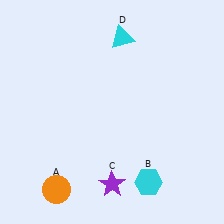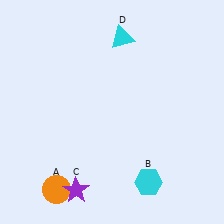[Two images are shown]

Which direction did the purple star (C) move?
The purple star (C) moved left.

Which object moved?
The purple star (C) moved left.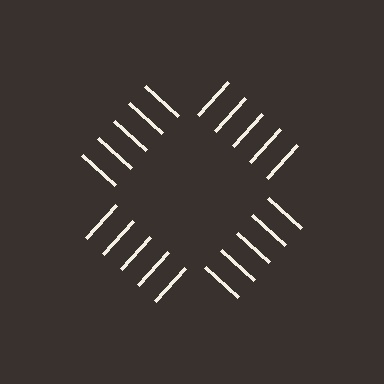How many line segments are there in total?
20 — 5 along each of the 4 edges.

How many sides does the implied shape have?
4 sides — the line-ends trace a square.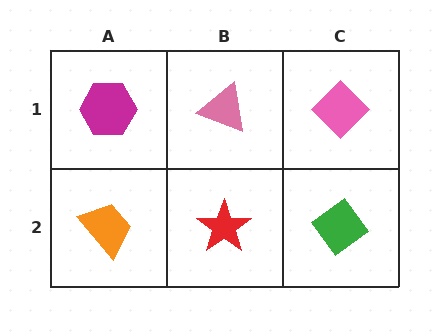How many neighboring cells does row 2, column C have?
2.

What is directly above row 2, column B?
A pink triangle.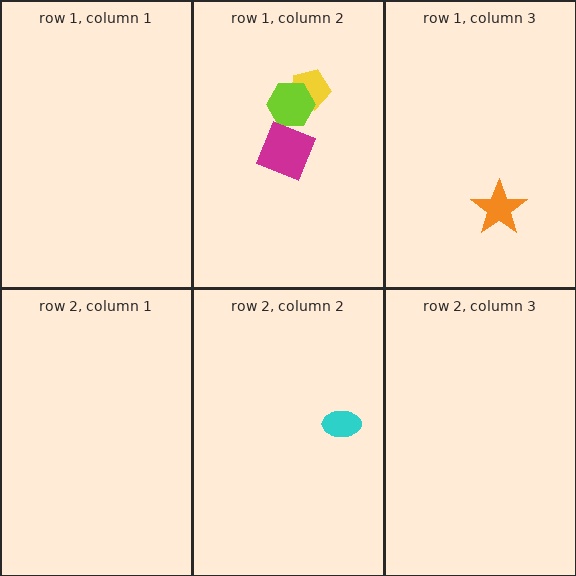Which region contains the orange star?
The row 1, column 3 region.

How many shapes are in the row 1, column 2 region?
3.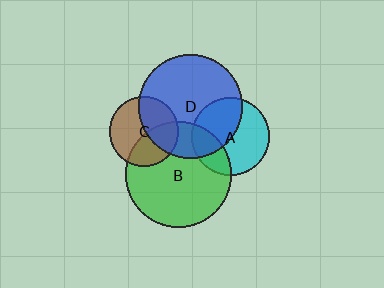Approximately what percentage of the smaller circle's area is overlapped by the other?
Approximately 25%.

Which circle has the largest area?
Circle B (green).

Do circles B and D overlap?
Yes.